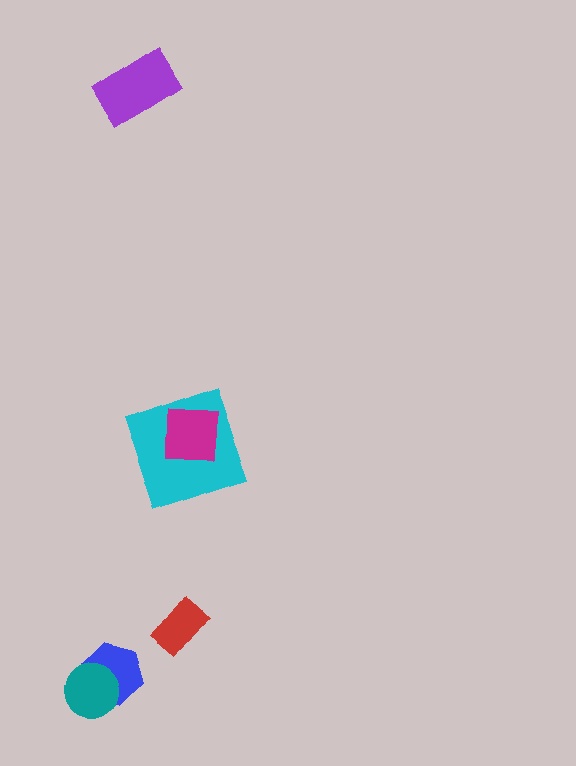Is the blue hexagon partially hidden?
Yes, it is partially covered by another shape.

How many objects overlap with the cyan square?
1 object overlaps with the cyan square.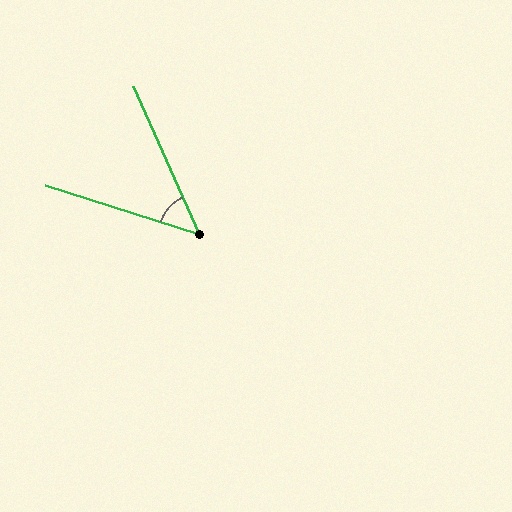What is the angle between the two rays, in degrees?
Approximately 48 degrees.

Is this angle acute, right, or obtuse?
It is acute.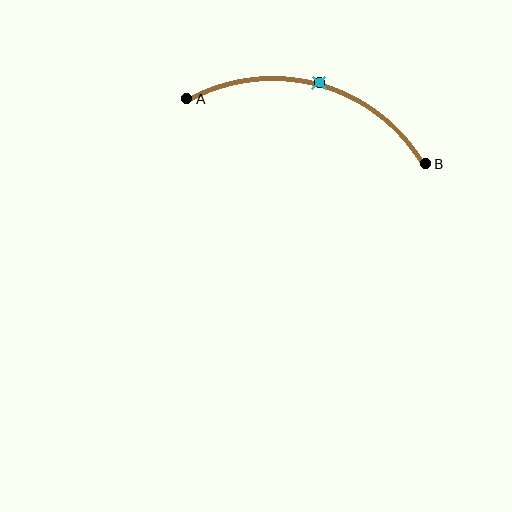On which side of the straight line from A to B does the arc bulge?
The arc bulges above the straight line connecting A and B.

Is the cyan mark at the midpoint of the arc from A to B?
Yes. The cyan mark lies on the arc at equal arc-length from both A and B — it is the arc midpoint.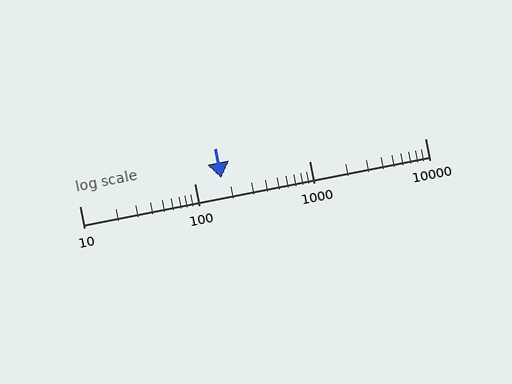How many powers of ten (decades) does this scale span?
The scale spans 3 decades, from 10 to 10000.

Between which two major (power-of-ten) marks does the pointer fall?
The pointer is between 100 and 1000.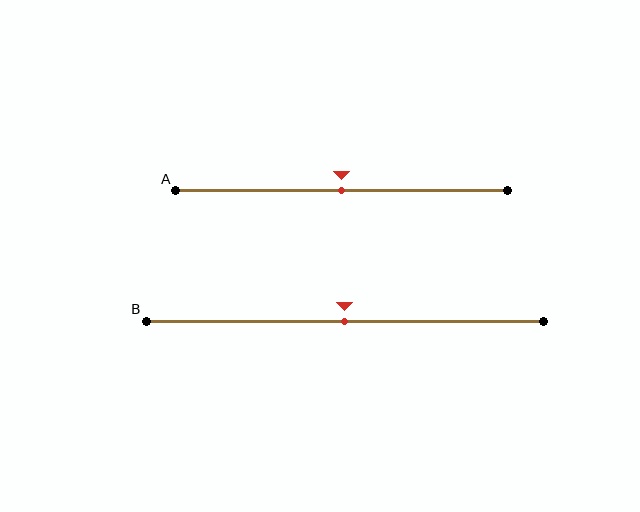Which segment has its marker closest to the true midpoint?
Segment A has its marker closest to the true midpoint.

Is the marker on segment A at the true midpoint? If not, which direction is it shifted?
Yes, the marker on segment A is at the true midpoint.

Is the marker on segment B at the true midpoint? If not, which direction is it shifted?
Yes, the marker on segment B is at the true midpoint.